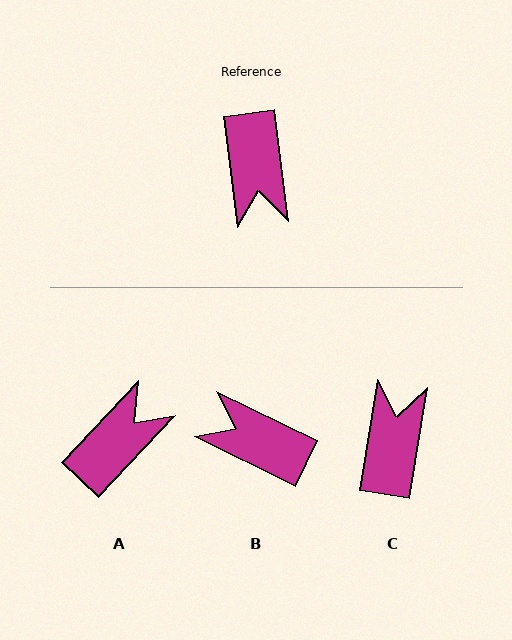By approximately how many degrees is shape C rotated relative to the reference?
Approximately 164 degrees counter-clockwise.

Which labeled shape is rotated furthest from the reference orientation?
C, about 164 degrees away.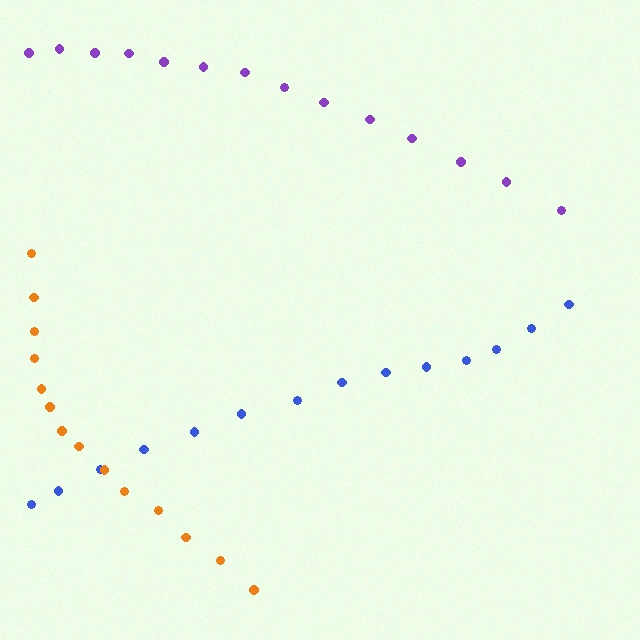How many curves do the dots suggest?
There are 3 distinct paths.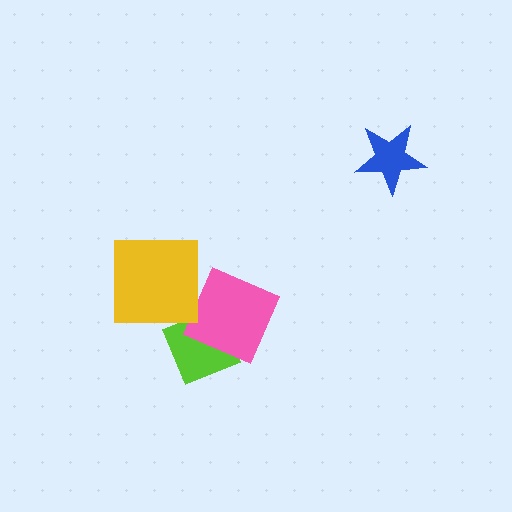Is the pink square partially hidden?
No, no other shape covers it.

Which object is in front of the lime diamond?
The pink square is in front of the lime diamond.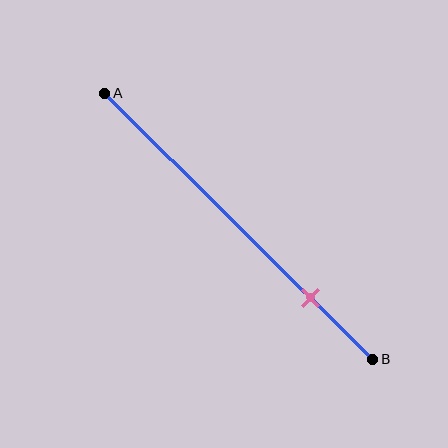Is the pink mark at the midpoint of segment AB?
No, the mark is at about 75% from A, not at the 50% midpoint.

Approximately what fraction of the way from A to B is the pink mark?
The pink mark is approximately 75% of the way from A to B.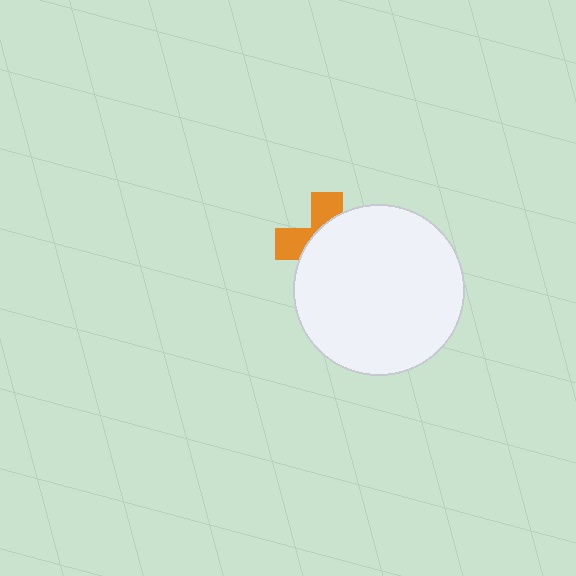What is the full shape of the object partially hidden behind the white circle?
The partially hidden object is an orange cross.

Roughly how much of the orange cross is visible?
A small part of it is visible (roughly 35%).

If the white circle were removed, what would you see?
You would see the complete orange cross.